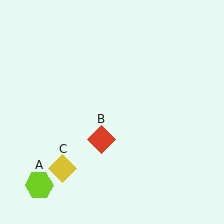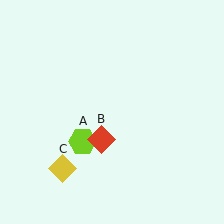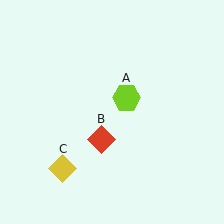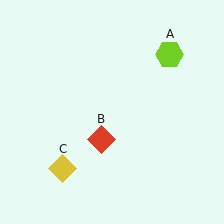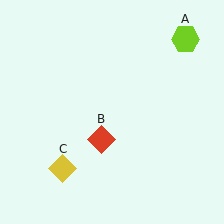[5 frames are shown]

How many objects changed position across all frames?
1 object changed position: lime hexagon (object A).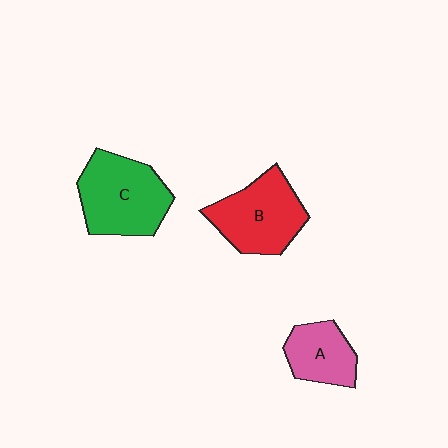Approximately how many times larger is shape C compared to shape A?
Approximately 1.7 times.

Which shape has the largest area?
Shape C (green).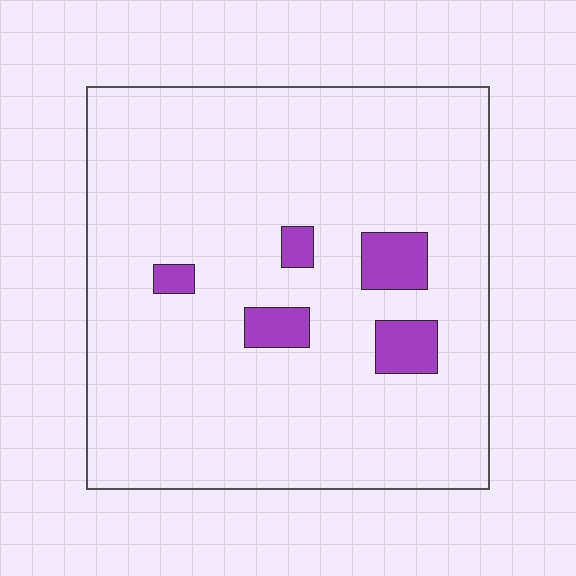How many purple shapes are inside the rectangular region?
5.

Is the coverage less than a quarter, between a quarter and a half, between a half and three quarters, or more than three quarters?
Less than a quarter.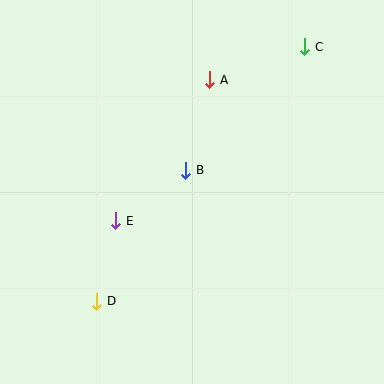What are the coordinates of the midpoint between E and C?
The midpoint between E and C is at (210, 134).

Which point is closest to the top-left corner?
Point A is closest to the top-left corner.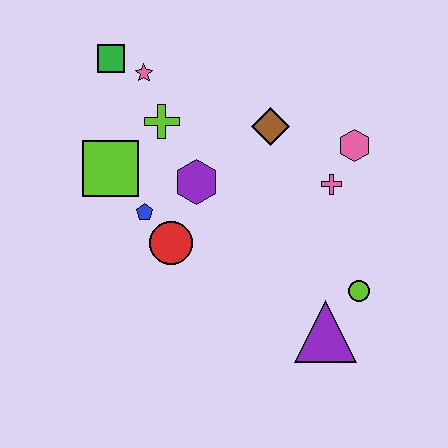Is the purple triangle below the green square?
Yes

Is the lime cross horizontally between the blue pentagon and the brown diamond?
Yes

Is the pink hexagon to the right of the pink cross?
Yes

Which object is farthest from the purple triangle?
The green square is farthest from the purple triangle.